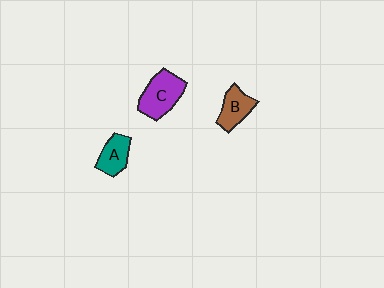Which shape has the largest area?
Shape C (purple).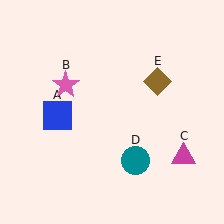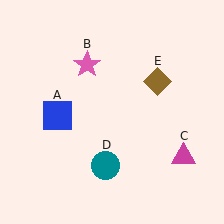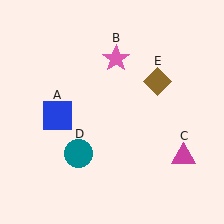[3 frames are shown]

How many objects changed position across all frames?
2 objects changed position: pink star (object B), teal circle (object D).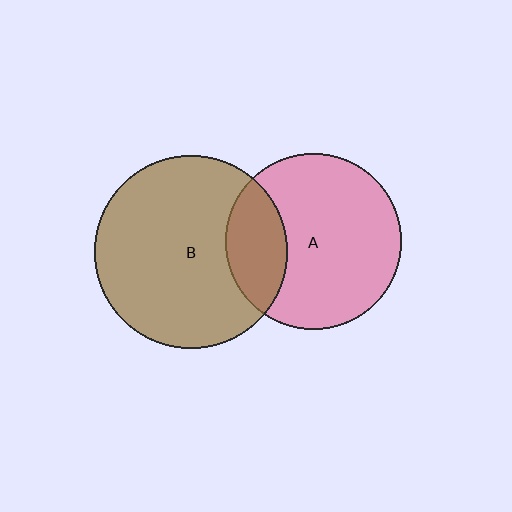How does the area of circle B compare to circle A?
Approximately 1.2 times.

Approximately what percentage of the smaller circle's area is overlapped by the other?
Approximately 25%.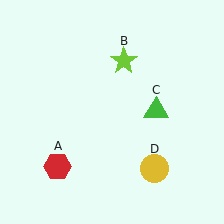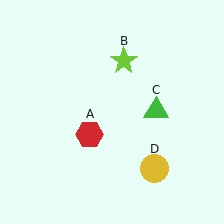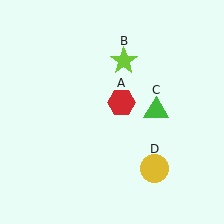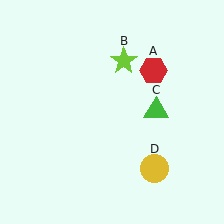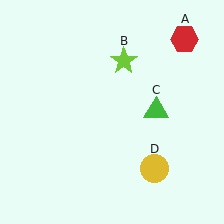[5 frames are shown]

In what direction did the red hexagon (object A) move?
The red hexagon (object A) moved up and to the right.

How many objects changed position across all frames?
1 object changed position: red hexagon (object A).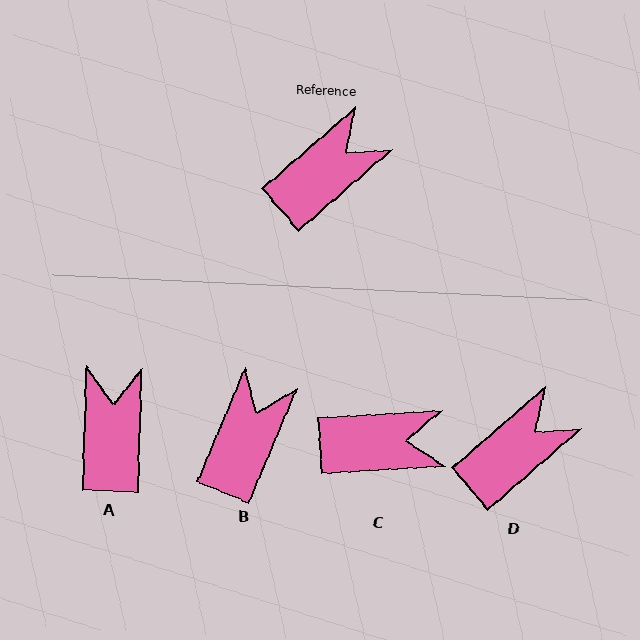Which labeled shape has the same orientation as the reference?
D.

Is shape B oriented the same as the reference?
No, it is off by about 26 degrees.